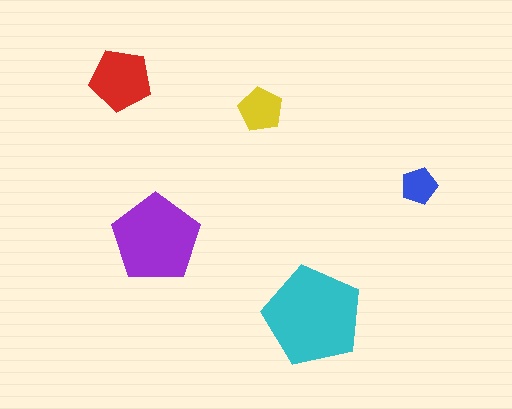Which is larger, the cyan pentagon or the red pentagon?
The cyan one.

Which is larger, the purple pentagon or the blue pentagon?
The purple one.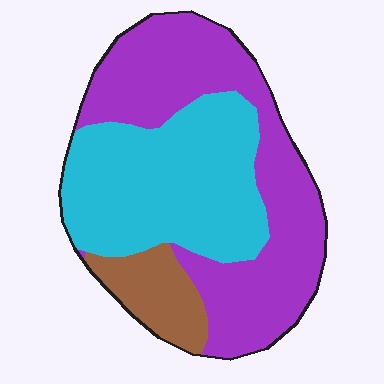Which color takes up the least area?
Brown, at roughly 10%.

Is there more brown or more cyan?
Cyan.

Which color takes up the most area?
Purple, at roughly 50%.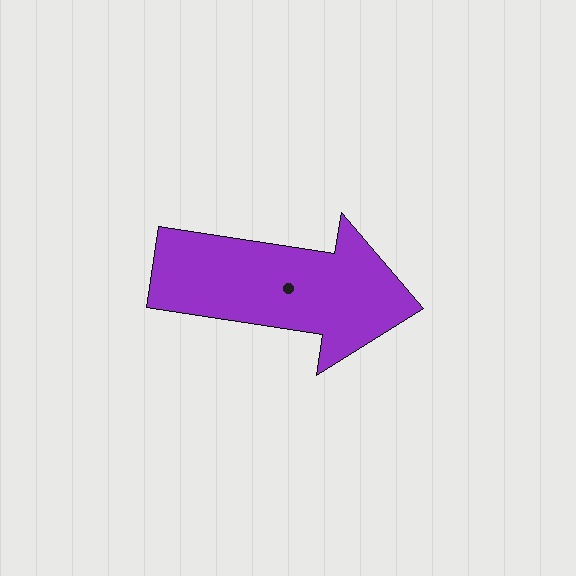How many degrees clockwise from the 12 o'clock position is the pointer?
Approximately 99 degrees.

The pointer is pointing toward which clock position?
Roughly 3 o'clock.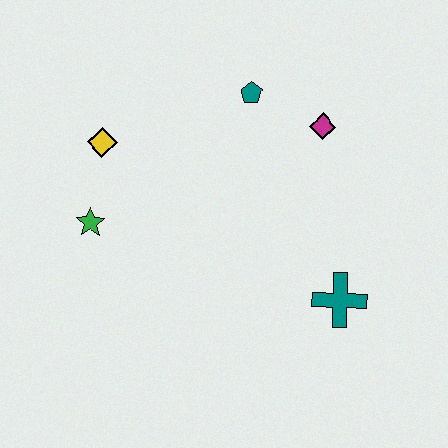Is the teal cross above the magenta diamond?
No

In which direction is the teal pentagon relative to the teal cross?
The teal pentagon is above the teal cross.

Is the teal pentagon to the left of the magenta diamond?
Yes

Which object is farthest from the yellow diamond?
The teal cross is farthest from the yellow diamond.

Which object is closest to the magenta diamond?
The teal pentagon is closest to the magenta diamond.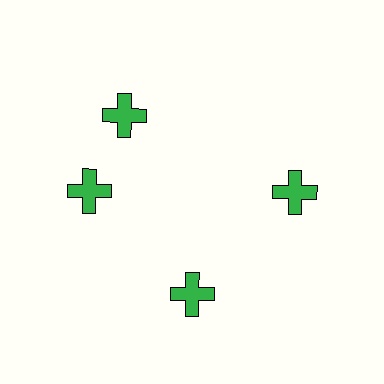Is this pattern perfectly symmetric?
No. The 4 green crosses are arranged in a ring, but one element near the 12 o'clock position is rotated out of alignment along the ring, breaking the 4-fold rotational symmetry.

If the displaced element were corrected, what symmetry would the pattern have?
It would have 4-fold rotational symmetry — the pattern would map onto itself every 90 degrees.